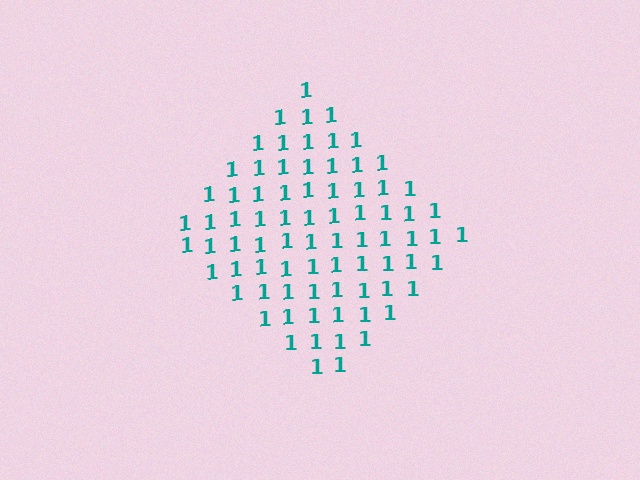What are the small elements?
The small elements are digit 1's.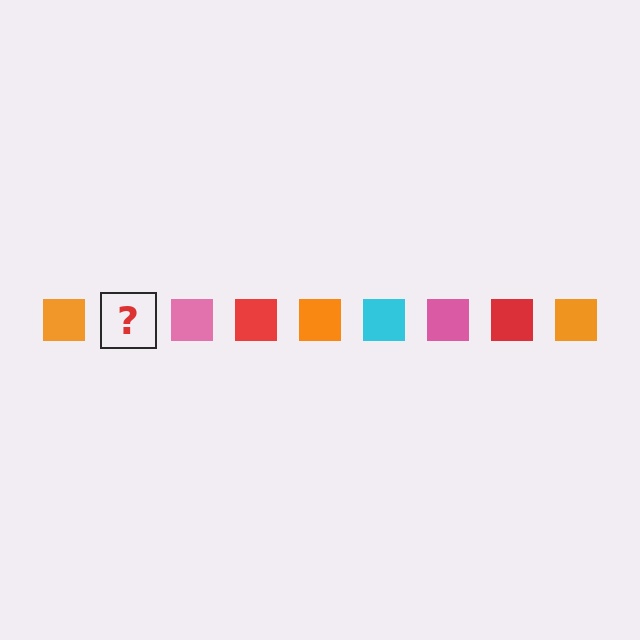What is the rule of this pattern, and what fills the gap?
The rule is that the pattern cycles through orange, cyan, pink, red squares. The gap should be filled with a cyan square.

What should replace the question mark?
The question mark should be replaced with a cyan square.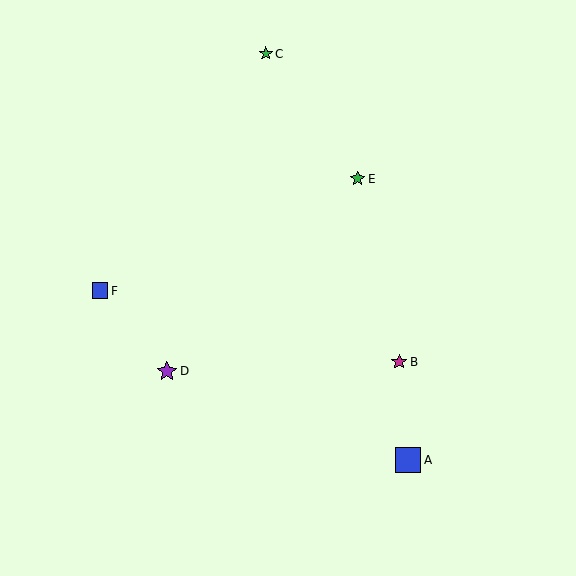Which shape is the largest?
The blue square (labeled A) is the largest.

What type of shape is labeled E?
Shape E is a green star.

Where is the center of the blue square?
The center of the blue square is at (408, 460).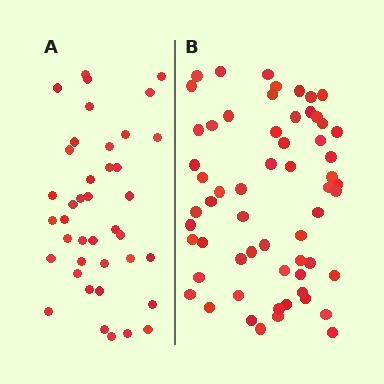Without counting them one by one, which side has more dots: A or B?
Region B (the right region) has more dots.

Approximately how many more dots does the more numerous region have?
Region B has approximately 20 more dots than region A.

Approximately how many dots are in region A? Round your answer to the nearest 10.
About 40 dots.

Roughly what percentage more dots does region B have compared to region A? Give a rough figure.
About 50% more.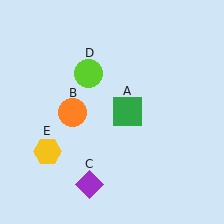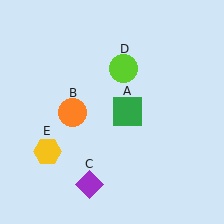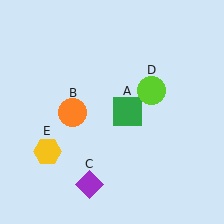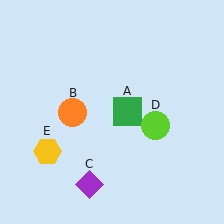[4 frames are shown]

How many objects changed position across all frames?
1 object changed position: lime circle (object D).